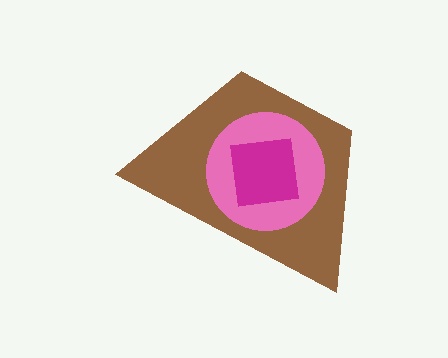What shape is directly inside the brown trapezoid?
The pink circle.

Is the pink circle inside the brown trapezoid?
Yes.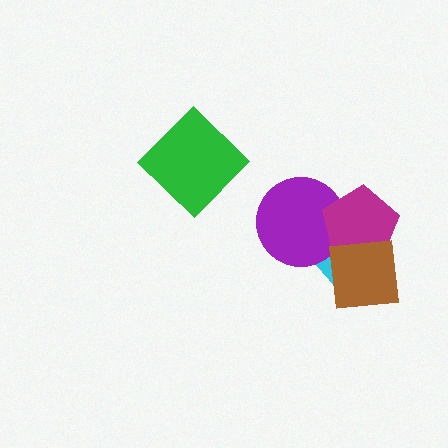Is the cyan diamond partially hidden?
Yes, it is partially covered by another shape.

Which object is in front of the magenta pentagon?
The brown square is in front of the magenta pentagon.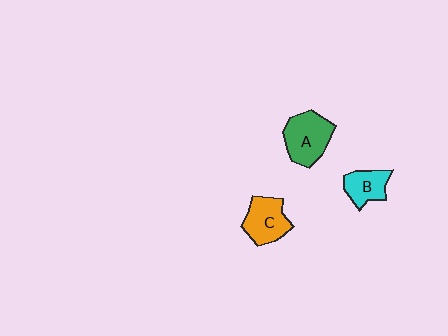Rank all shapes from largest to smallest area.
From largest to smallest: A (green), C (orange), B (cyan).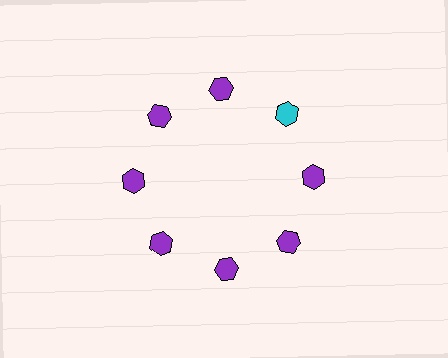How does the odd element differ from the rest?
It has a different color: cyan instead of purple.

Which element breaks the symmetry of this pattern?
The cyan hexagon at roughly the 2 o'clock position breaks the symmetry. All other shapes are purple hexagons.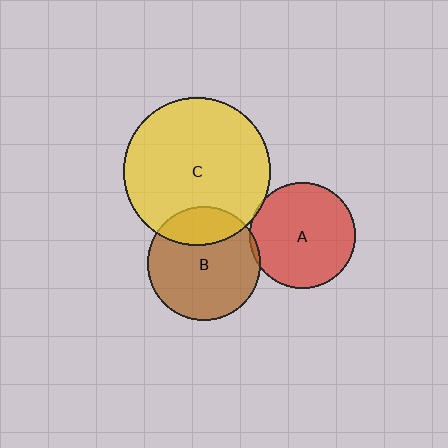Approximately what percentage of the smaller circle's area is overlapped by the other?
Approximately 5%.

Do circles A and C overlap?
Yes.